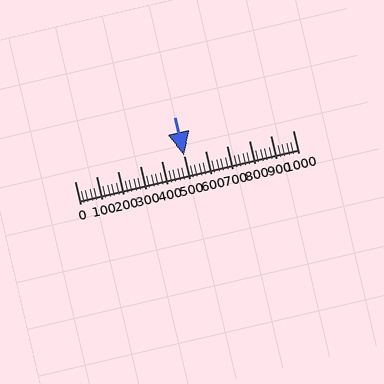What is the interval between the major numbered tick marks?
The major tick marks are spaced 100 units apart.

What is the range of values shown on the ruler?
The ruler shows values from 0 to 1000.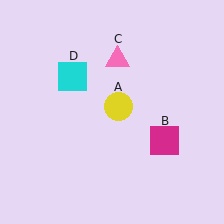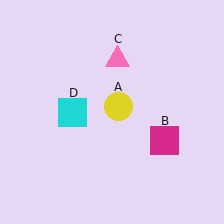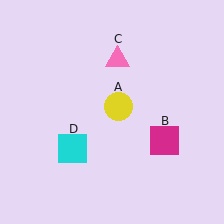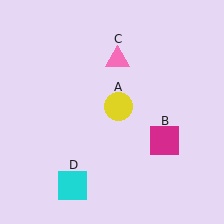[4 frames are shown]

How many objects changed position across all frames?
1 object changed position: cyan square (object D).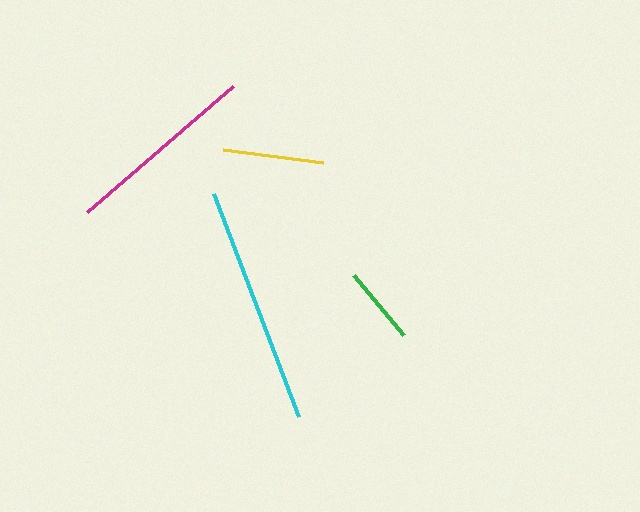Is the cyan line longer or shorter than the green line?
The cyan line is longer than the green line.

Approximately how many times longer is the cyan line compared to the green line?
The cyan line is approximately 3.0 times the length of the green line.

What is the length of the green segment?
The green segment is approximately 79 pixels long.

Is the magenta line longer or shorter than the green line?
The magenta line is longer than the green line.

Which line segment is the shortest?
The green line is the shortest at approximately 79 pixels.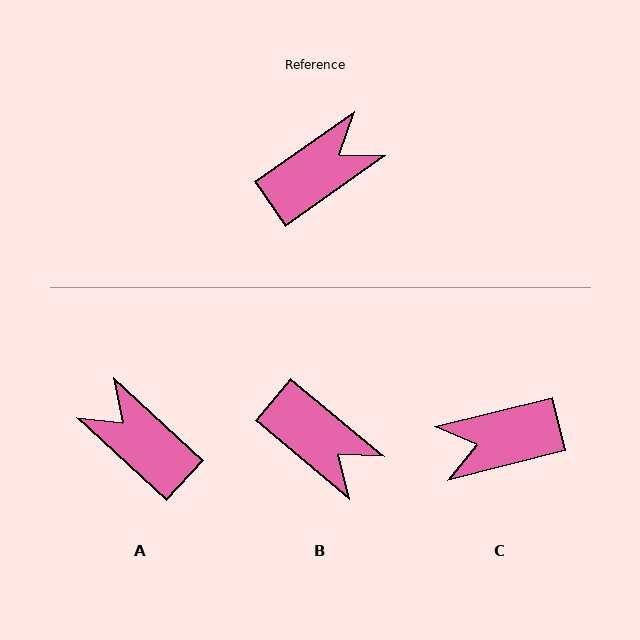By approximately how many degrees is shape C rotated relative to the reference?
Approximately 159 degrees counter-clockwise.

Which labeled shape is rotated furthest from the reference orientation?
C, about 159 degrees away.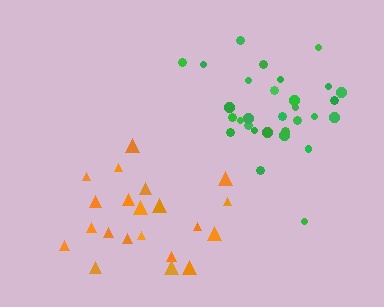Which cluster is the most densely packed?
Orange.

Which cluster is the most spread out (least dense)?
Green.